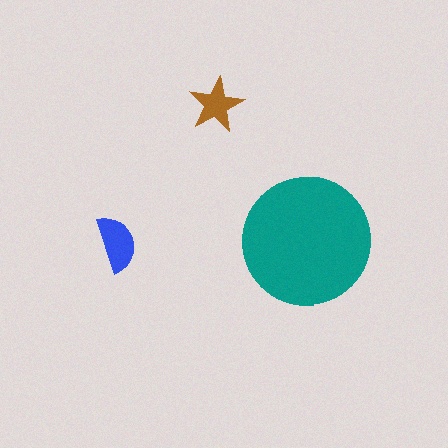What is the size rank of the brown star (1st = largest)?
3rd.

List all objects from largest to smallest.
The teal circle, the blue semicircle, the brown star.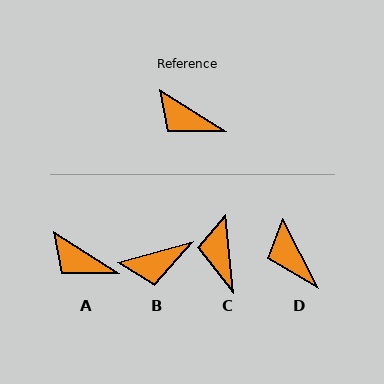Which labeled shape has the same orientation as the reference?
A.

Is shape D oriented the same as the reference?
No, it is off by about 31 degrees.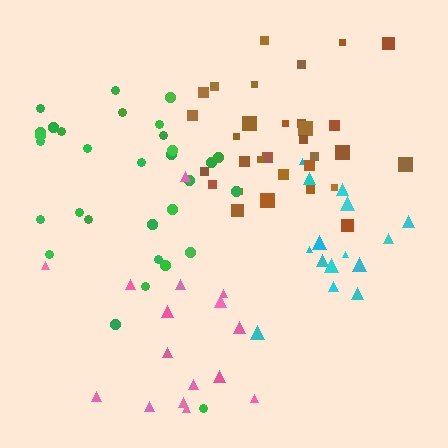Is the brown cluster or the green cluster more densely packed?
Brown.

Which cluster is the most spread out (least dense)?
Pink.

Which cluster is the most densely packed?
Brown.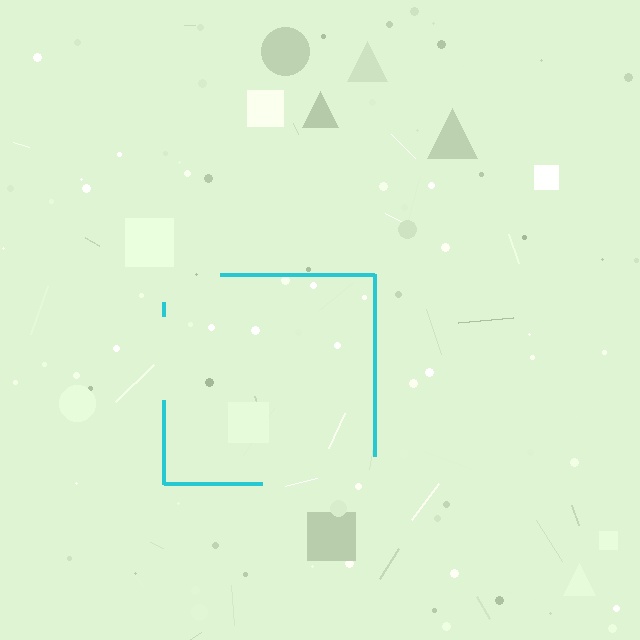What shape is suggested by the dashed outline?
The dashed outline suggests a square.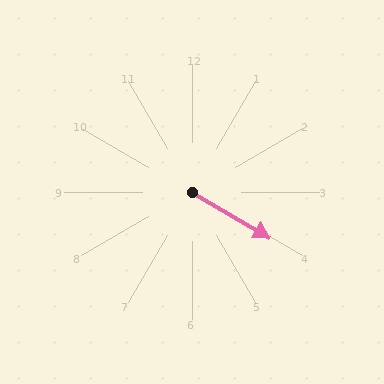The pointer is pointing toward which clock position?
Roughly 4 o'clock.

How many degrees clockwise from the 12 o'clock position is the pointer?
Approximately 120 degrees.